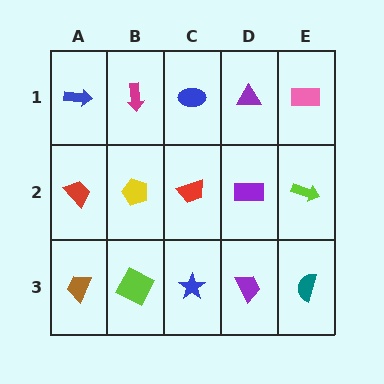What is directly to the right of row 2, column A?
A yellow pentagon.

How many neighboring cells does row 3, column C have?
3.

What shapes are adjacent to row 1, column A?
A red trapezoid (row 2, column A), a magenta arrow (row 1, column B).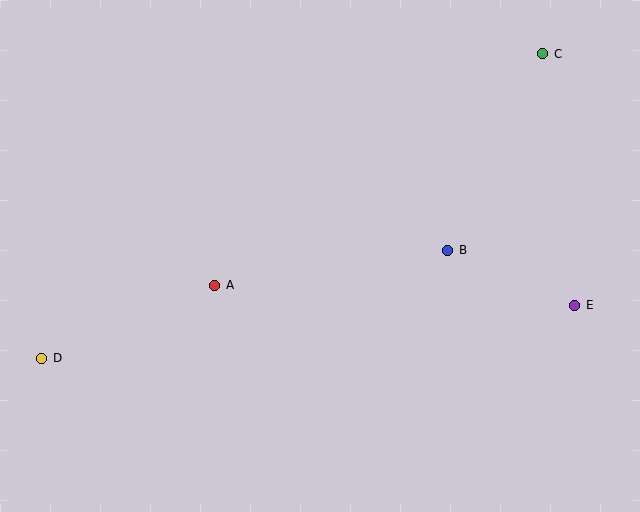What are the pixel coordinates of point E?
Point E is at (575, 305).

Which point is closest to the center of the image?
Point A at (215, 285) is closest to the center.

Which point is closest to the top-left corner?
Point A is closest to the top-left corner.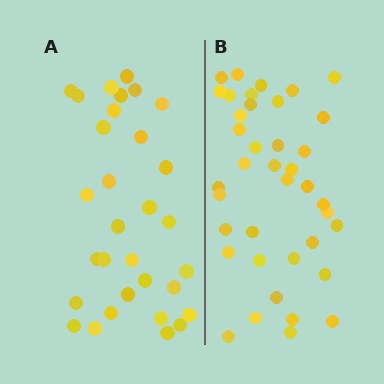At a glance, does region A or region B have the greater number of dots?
Region B (the right region) has more dots.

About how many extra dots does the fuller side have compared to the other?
Region B has roughly 8 or so more dots than region A.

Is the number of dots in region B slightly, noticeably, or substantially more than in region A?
Region B has noticeably more, but not dramatically so. The ratio is roughly 1.3 to 1.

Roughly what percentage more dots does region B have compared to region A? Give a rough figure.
About 25% more.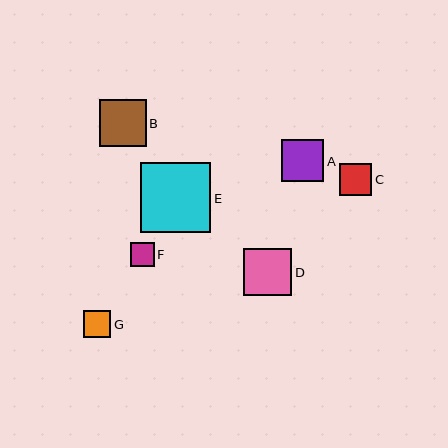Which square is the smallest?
Square F is the smallest with a size of approximately 24 pixels.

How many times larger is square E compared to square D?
Square E is approximately 1.5 times the size of square D.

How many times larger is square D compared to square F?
Square D is approximately 2.0 times the size of square F.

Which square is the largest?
Square E is the largest with a size of approximately 70 pixels.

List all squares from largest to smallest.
From largest to smallest: E, D, B, A, C, G, F.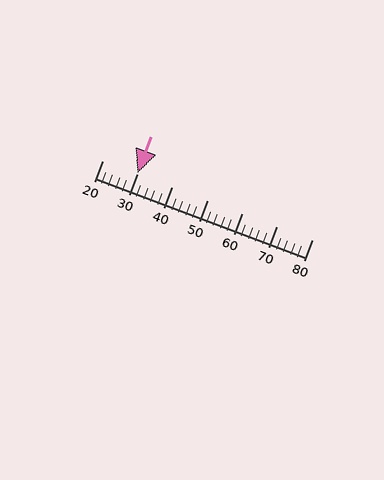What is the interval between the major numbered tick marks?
The major tick marks are spaced 10 units apart.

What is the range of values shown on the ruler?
The ruler shows values from 20 to 80.